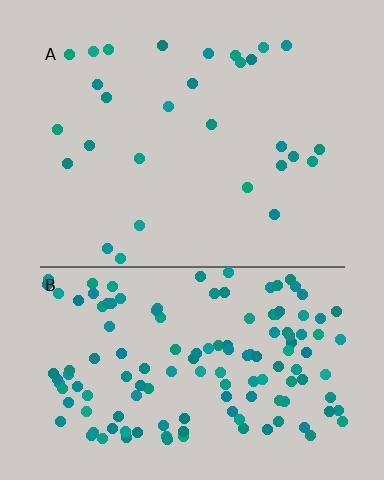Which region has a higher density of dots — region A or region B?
B (the bottom).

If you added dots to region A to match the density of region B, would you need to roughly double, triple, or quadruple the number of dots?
Approximately quadruple.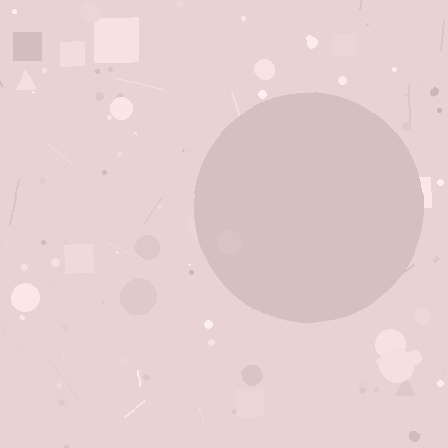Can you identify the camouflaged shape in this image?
The camouflaged shape is a circle.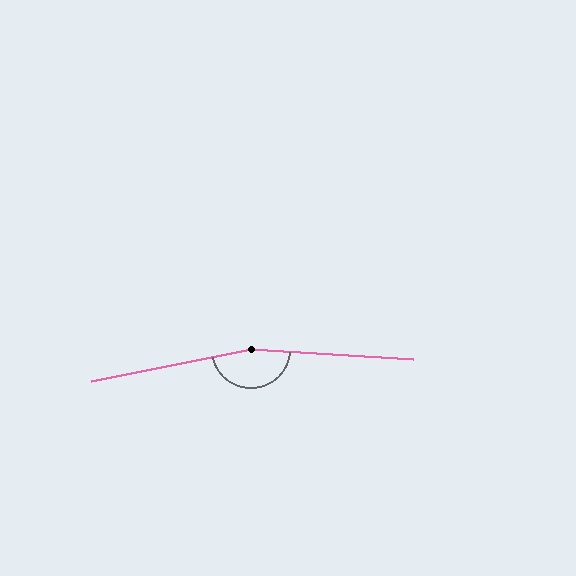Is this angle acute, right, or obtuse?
It is obtuse.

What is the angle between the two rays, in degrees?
Approximately 165 degrees.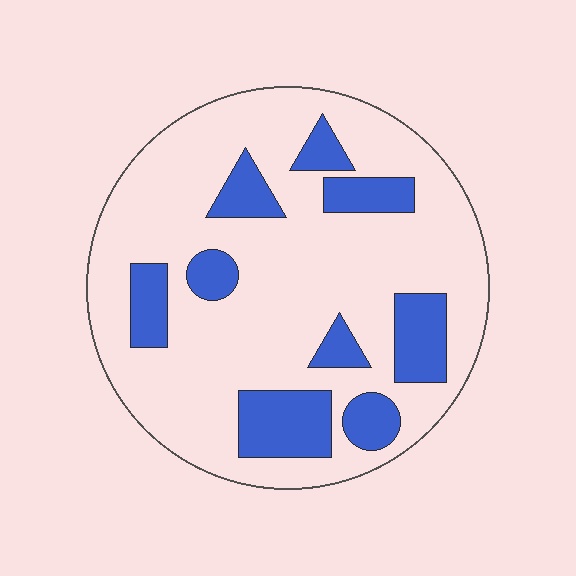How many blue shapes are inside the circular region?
9.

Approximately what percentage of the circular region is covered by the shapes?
Approximately 25%.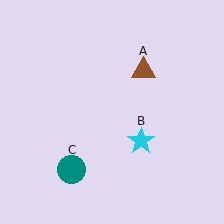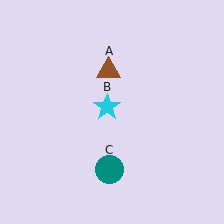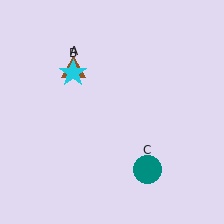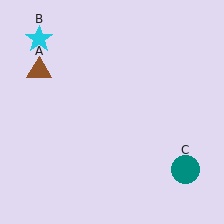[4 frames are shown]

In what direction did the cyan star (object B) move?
The cyan star (object B) moved up and to the left.